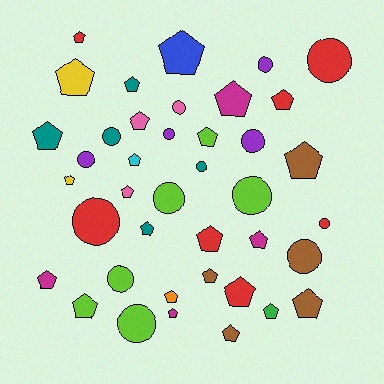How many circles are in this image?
There are 15 circles.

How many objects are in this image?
There are 40 objects.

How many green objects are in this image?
There is 1 green object.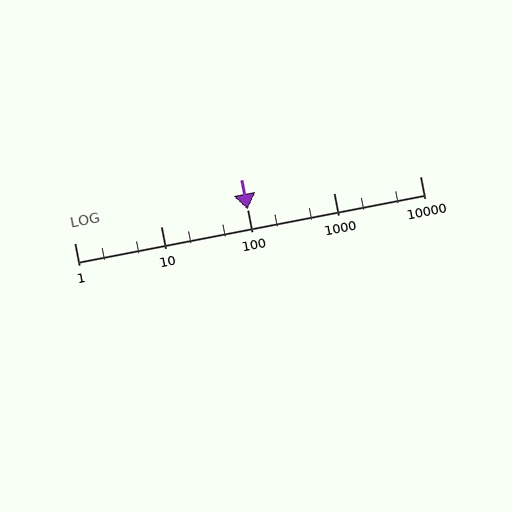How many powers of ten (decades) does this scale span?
The scale spans 4 decades, from 1 to 10000.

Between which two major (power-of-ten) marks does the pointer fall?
The pointer is between 100 and 1000.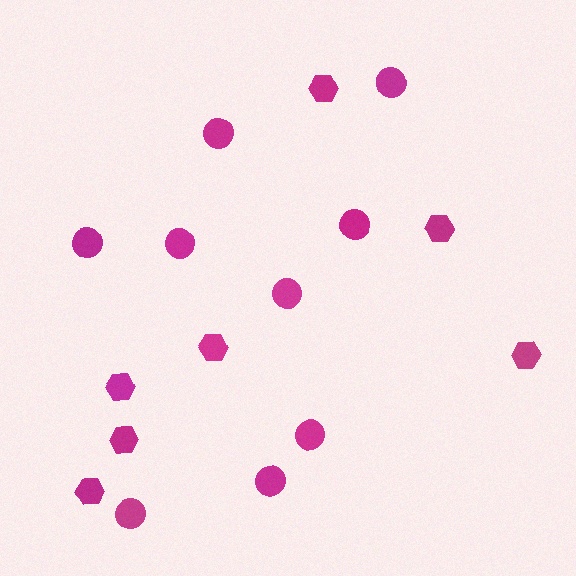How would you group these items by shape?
There are 2 groups: one group of circles (9) and one group of hexagons (7).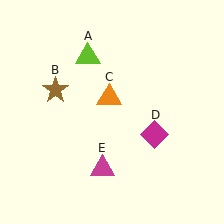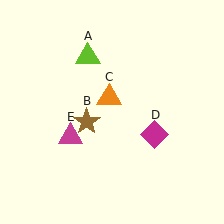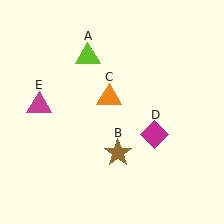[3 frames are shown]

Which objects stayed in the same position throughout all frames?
Lime triangle (object A) and orange triangle (object C) and magenta diamond (object D) remained stationary.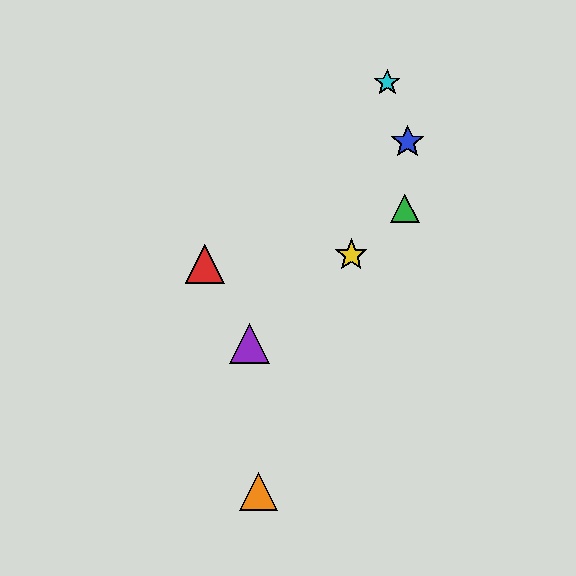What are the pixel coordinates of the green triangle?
The green triangle is at (405, 208).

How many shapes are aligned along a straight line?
3 shapes (the green triangle, the yellow star, the purple triangle) are aligned along a straight line.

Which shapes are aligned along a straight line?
The green triangle, the yellow star, the purple triangle are aligned along a straight line.